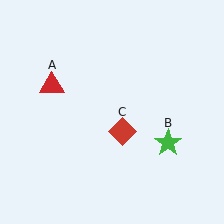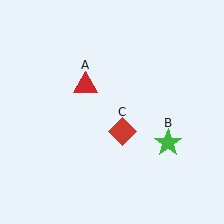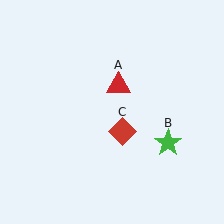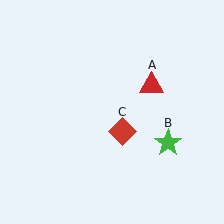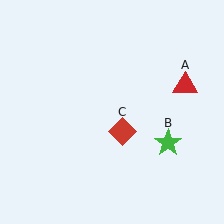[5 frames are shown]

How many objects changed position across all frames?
1 object changed position: red triangle (object A).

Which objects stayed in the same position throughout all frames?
Green star (object B) and red diamond (object C) remained stationary.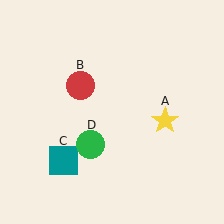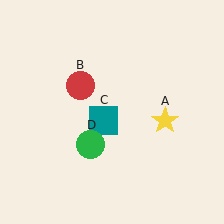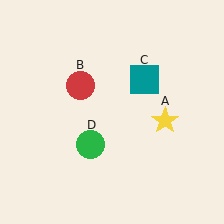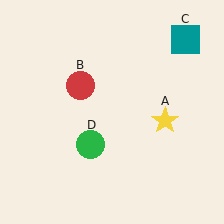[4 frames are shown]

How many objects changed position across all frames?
1 object changed position: teal square (object C).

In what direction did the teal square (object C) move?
The teal square (object C) moved up and to the right.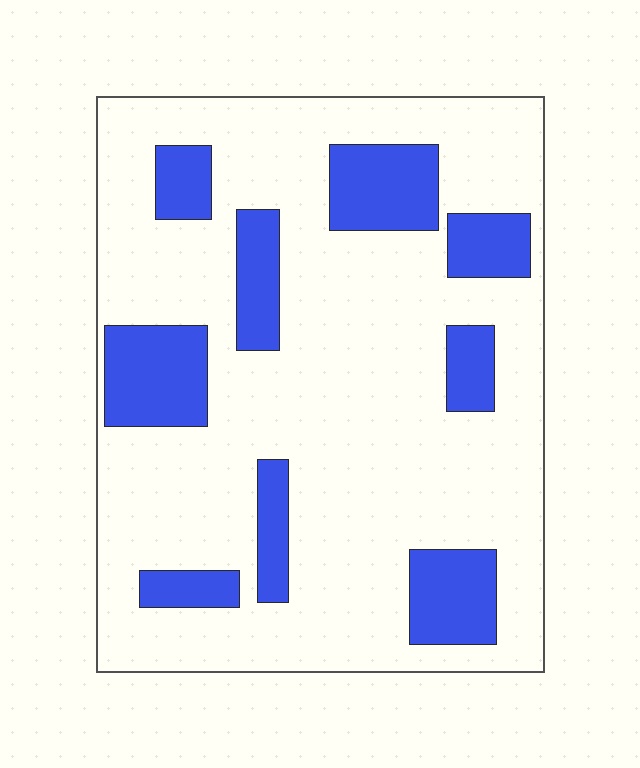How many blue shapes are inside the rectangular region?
9.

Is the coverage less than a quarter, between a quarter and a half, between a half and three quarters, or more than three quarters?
Less than a quarter.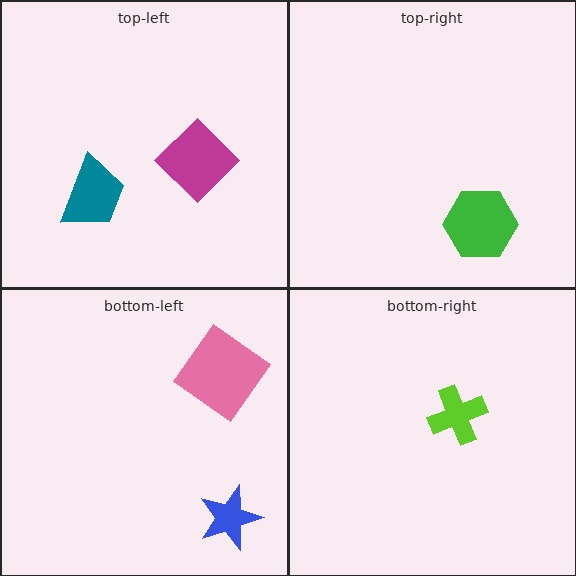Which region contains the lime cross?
The bottom-right region.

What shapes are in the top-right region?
The green hexagon.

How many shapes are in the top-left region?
2.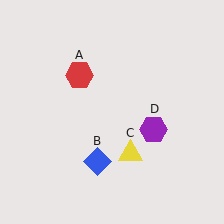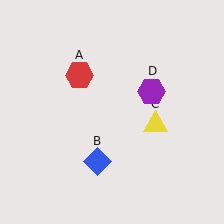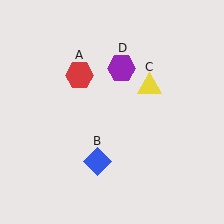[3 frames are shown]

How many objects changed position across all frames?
2 objects changed position: yellow triangle (object C), purple hexagon (object D).